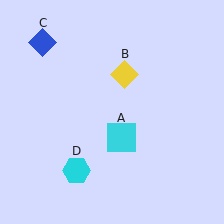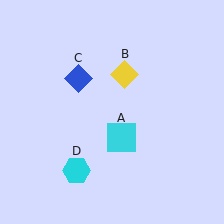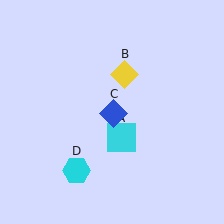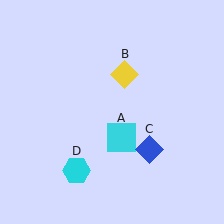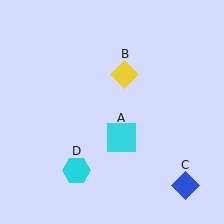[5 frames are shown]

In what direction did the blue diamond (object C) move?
The blue diamond (object C) moved down and to the right.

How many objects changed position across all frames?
1 object changed position: blue diamond (object C).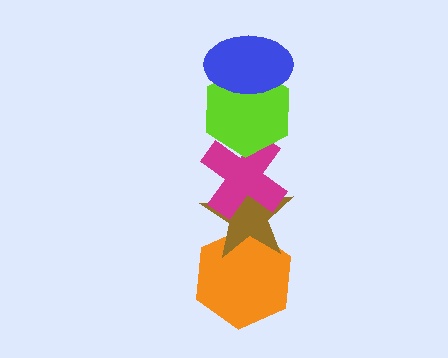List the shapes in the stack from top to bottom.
From top to bottom: the blue ellipse, the lime hexagon, the magenta cross, the brown star, the orange hexagon.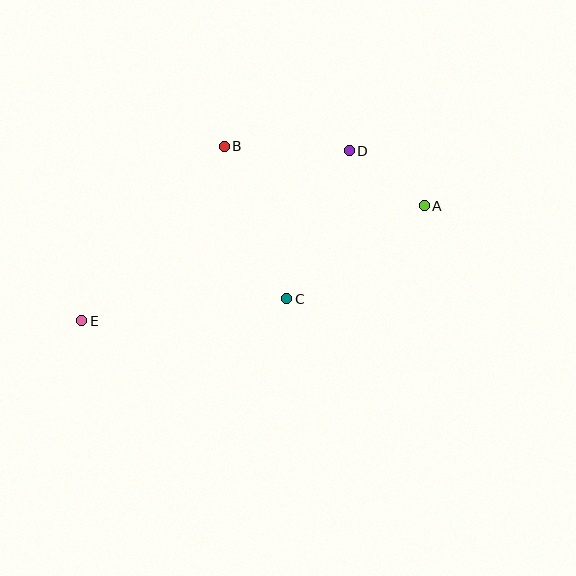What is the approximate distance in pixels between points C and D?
The distance between C and D is approximately 161 pixels.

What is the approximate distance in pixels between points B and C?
The distance between B and C is approximately 165 pixels.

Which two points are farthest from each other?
Points A and E are farthest from each other.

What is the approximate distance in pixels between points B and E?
The distance between B and E is approximately 225 pixels.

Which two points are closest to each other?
Points A and D are closest to each other.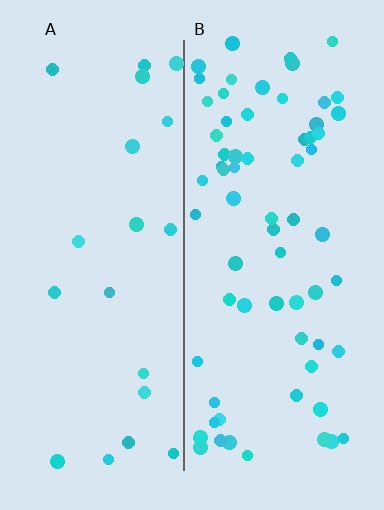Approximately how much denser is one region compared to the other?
Approximately 3.3× — region B over region A.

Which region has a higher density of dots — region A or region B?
B (the right).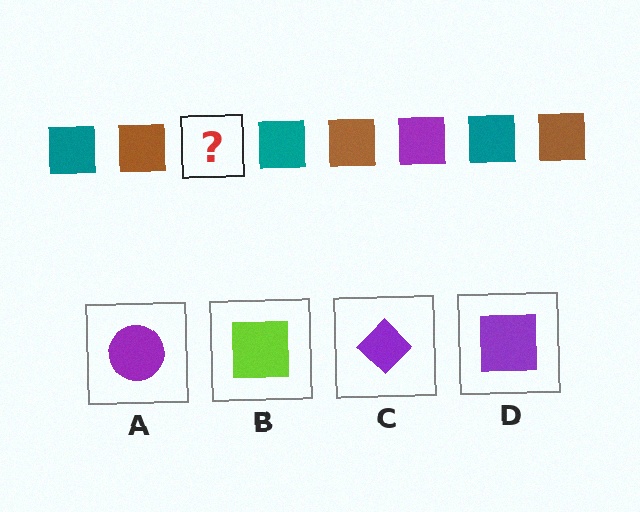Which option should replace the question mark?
Option D.